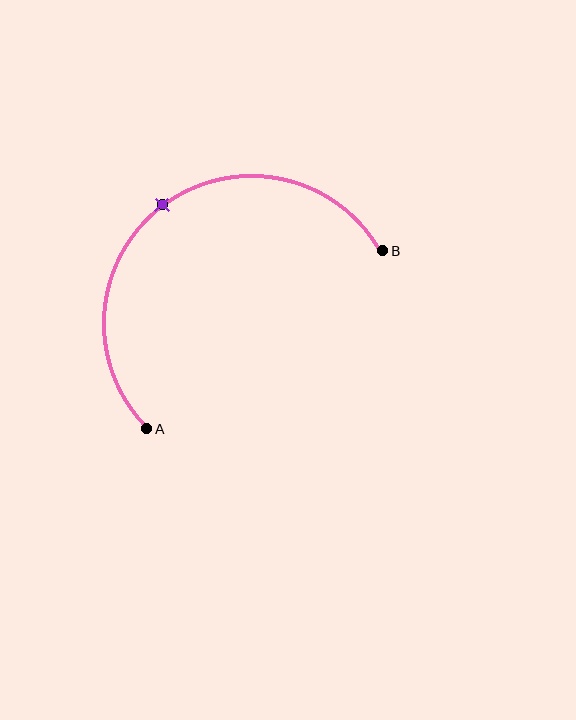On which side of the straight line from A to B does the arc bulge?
The arc bulges above and to the left of the straight line connecting A and B.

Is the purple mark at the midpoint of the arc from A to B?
Yes. The purple mark lies on the arc at equal arc-length from both A and B — it is the arc midpoint.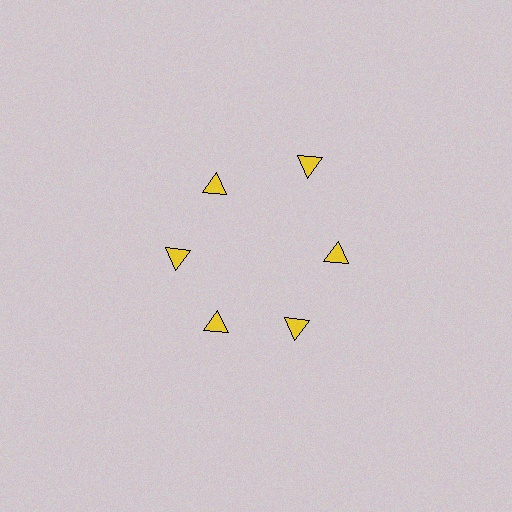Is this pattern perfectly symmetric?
No. The 6 yellow triangles are arranged in a ring, but one element near the 1 o'clock position is pushed outward from the center, breaking the 6-fold rotational symmetry.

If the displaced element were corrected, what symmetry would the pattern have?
It would have 6-fold rotational symmetry — the pattern would map onto itself every 60 degrees.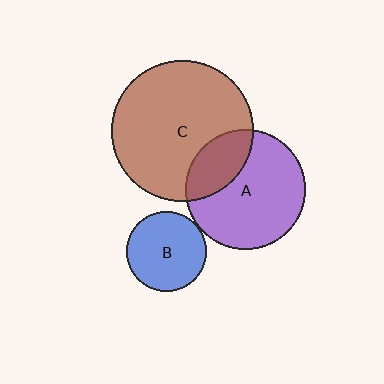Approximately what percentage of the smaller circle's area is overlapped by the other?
Approximately 25%.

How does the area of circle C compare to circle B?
Approximately 3.2 times.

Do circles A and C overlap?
Yes.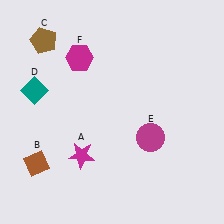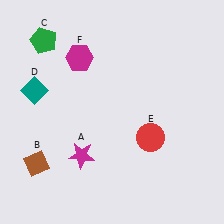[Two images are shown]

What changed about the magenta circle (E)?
In Image 1, E is magenta. In Image 2, it changed to red.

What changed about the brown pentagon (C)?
In Image 1, C is brown. In Image 2, it changed to green.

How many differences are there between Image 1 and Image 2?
There are 2 differences between the two images.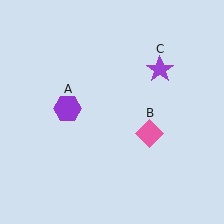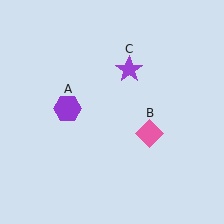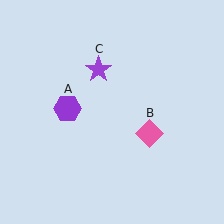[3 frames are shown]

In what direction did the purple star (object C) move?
The purple star (object C) moved left.